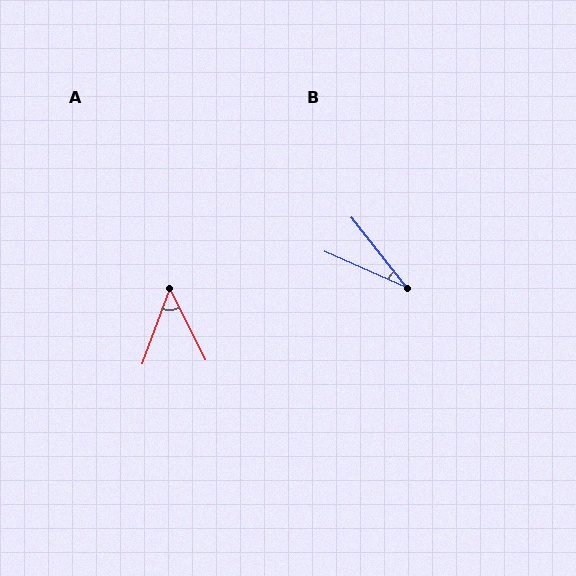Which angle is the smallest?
B, at approximately 28 degrees.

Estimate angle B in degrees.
Approximately 28 degrees.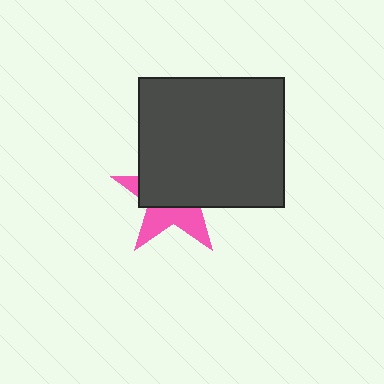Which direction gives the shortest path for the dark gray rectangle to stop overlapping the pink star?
Moving up gives the shortest separation.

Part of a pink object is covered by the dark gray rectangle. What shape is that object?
It is a star.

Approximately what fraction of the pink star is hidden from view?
Roughly 60% of the pink star is hidden behind the dark gray rectangle.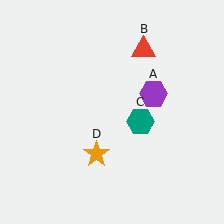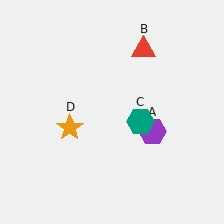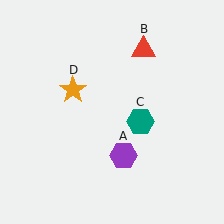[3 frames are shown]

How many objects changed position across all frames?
2 objects changed position: purple hexagon (object A), orange star (object D).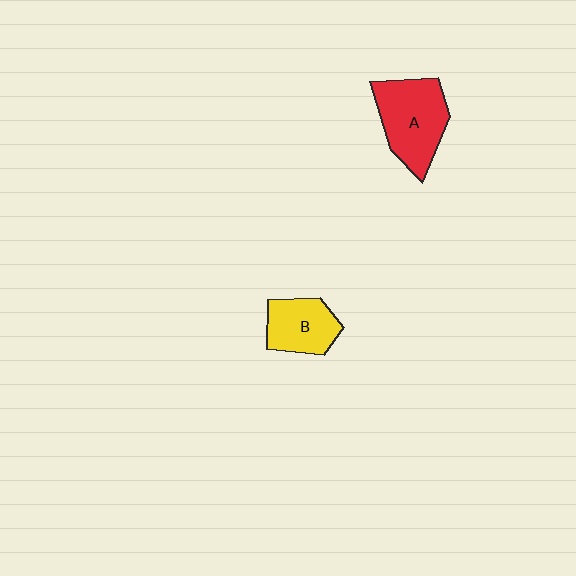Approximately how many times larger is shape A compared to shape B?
Approximately 1.5 times.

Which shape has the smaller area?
Shape B (yellow).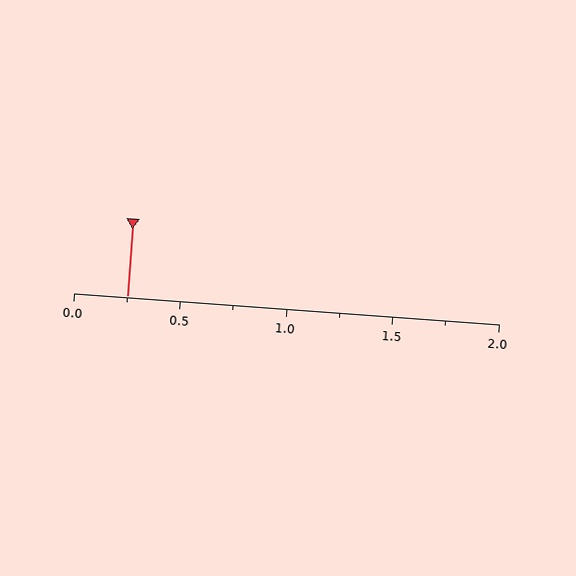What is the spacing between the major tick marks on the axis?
The major ticks are spaced 0.5 apart.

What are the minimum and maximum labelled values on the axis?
The axis runs from 0.0 to 2.0.